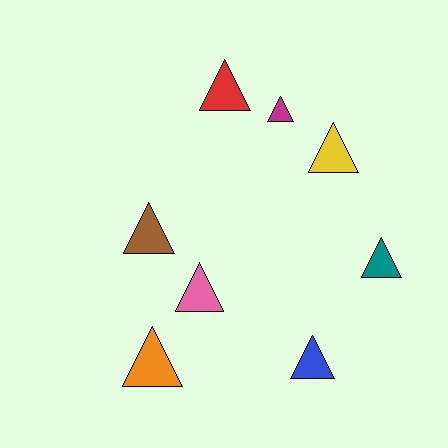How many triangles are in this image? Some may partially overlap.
There are 8 triangles.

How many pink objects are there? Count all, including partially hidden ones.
There is 1 pink object.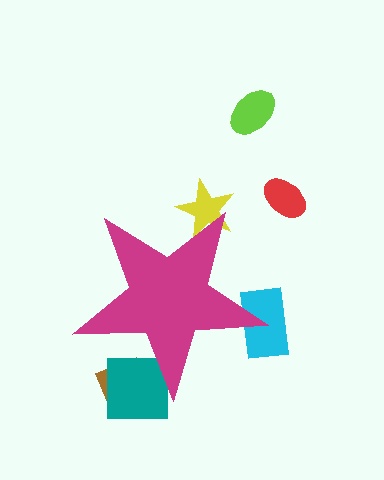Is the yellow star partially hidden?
Yes, the yellow star is partially hidden behind the magenta star.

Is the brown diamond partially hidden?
Yes, the brown diamond is partially hidden behind the magenta star.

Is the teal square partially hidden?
Yes, the teal square is partially hidden behind the magenta star.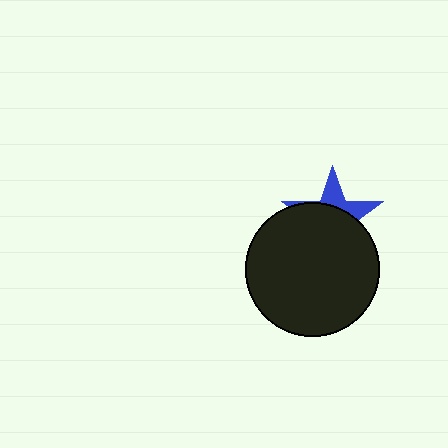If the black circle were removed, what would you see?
You would see the complete blue star.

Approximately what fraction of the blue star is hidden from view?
Roughly 69% of the blue star is hidden behind the black circle.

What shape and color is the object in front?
The object in front is a black circle.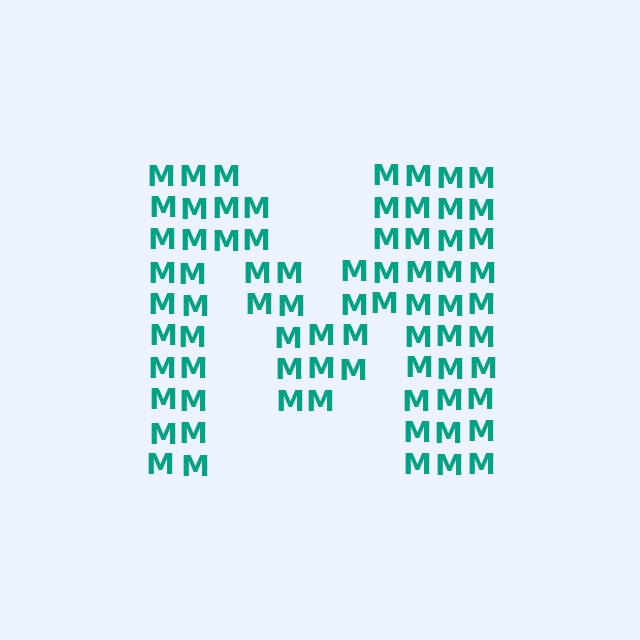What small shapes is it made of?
It is made of small letter M's.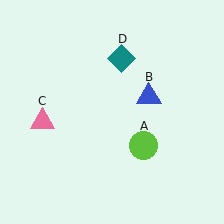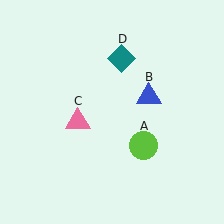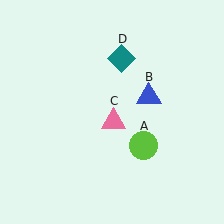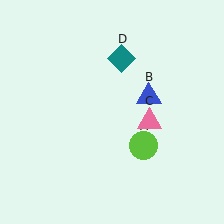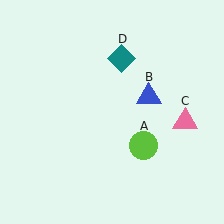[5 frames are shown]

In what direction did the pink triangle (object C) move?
The pink triangle (object C) moved right.